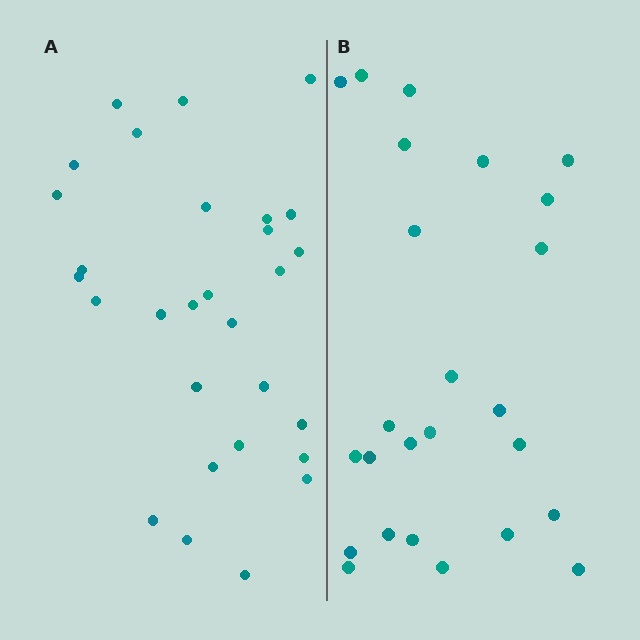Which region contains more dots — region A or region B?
Region A (the left region) has more dots.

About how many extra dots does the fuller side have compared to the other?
Region A has about 4 more dots than region B.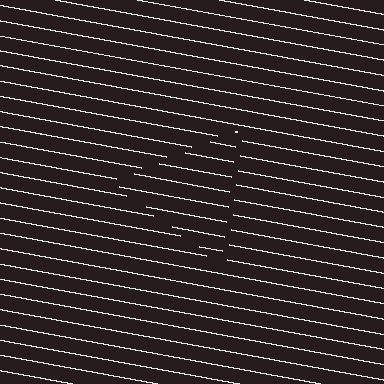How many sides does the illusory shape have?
3 sides — the line-ends trace a triangle.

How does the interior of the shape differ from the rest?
The interior of the shape contains the same grating, shifted by half a period — the contour is defined by the phase discontinuity where line-ends from the inner and outer gratings abut.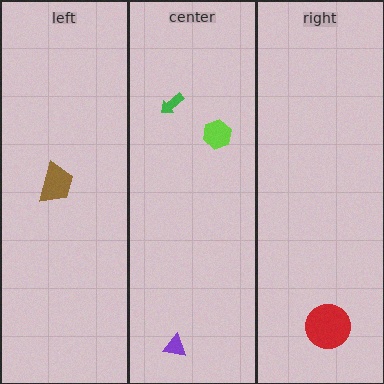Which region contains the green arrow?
The center region.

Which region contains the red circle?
The right region.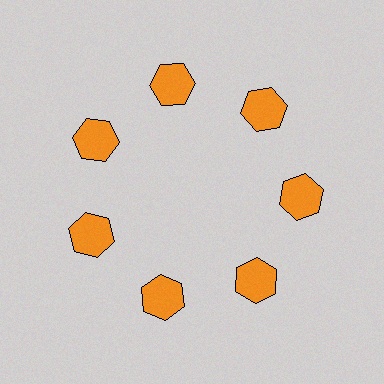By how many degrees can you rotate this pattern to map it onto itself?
The pattern maps onto itself every 51 degrees of rotation.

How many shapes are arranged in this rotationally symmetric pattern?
There are 7 shapes, arranged in 7 groups of 1.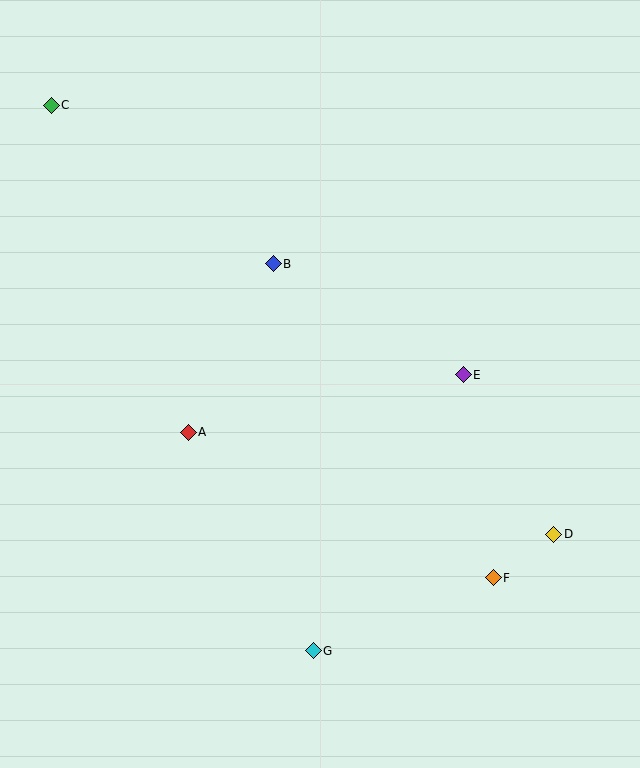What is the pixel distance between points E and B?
The distance between E and B is 220 pixels.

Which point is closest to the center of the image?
Point B at (273, 264) is closest to the center.